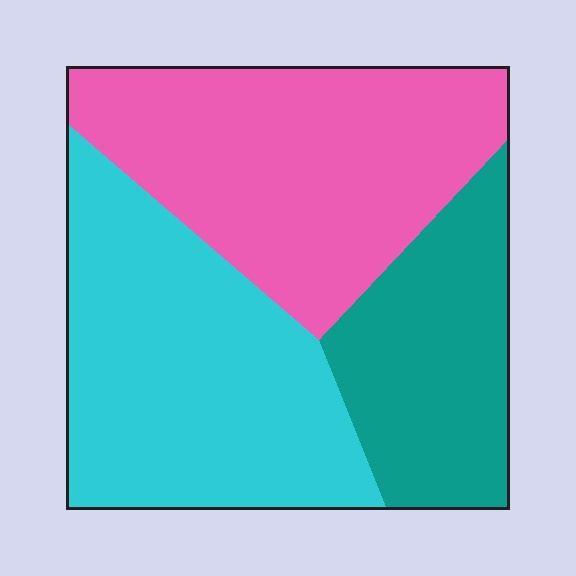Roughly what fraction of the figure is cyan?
Cyan covers about 40% of the figure.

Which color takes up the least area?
Teal, at roughly 25%.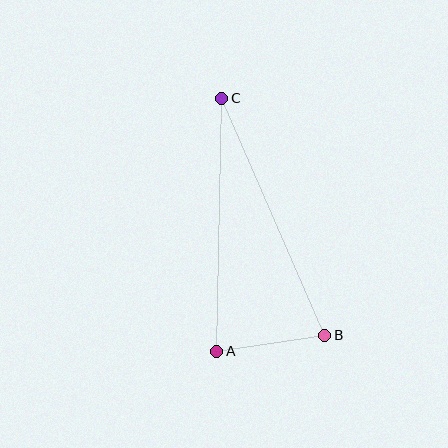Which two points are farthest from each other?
Points B and C are farthest from each other.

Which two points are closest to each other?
Points A and B are closest to each other.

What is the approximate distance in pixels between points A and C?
The distance between A and C is approximately 253 pixels.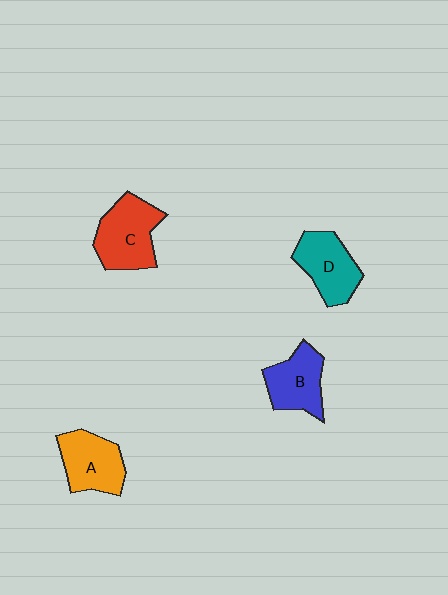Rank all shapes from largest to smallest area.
From largest to smallest: C (red), A (orange), D (teal), B (blue).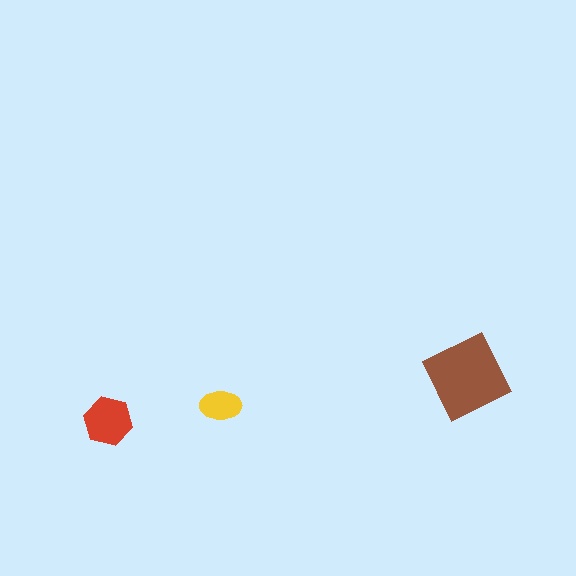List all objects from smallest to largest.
The yellow ellipse, the red hexagon, the brown diamond.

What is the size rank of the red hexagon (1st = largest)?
2nd.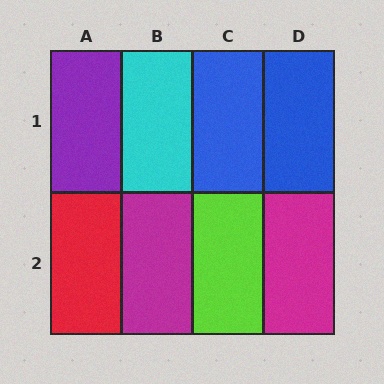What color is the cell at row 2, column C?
Lime.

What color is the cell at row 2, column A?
Red.